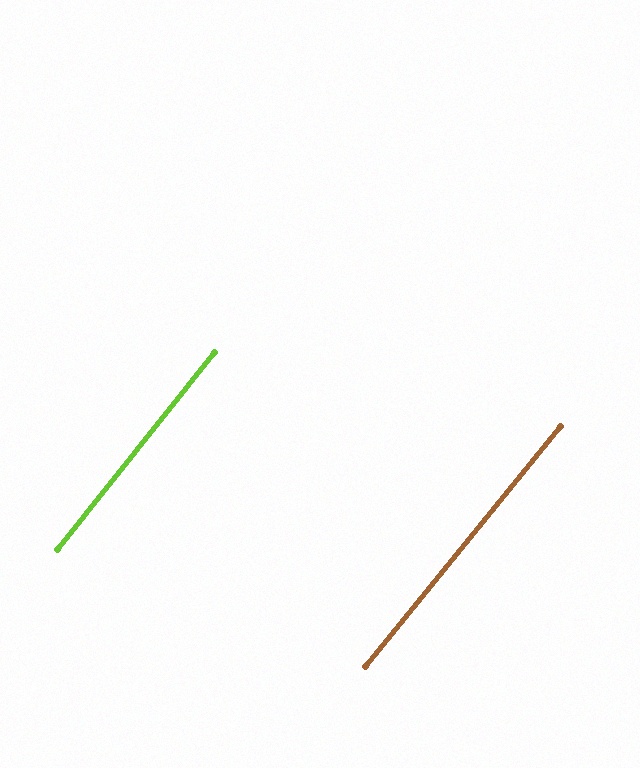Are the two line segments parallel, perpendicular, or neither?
Parallel — their directions differ by only 0.3°.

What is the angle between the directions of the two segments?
Approximately 0 degrees.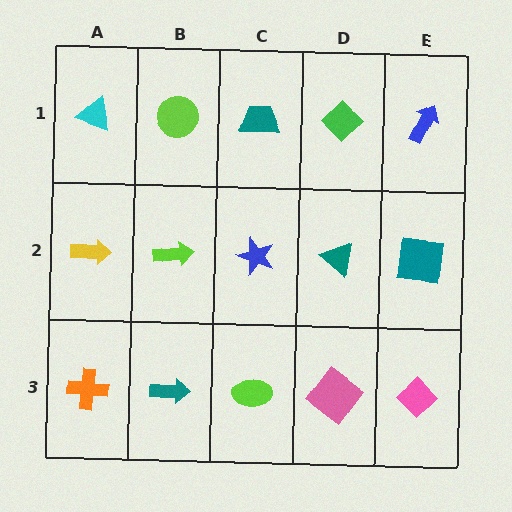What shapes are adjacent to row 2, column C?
A teal trapezoid (row 1, column C), a lime ellipse (row 3, column C), a lime arrow (row 2, column B), a teal triangle (row 2, column D).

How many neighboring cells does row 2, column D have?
4.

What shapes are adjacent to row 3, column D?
A teal triangle (row 2, column D), a lime ellipse (row 3, column C), a pink diamond (row 3, column E).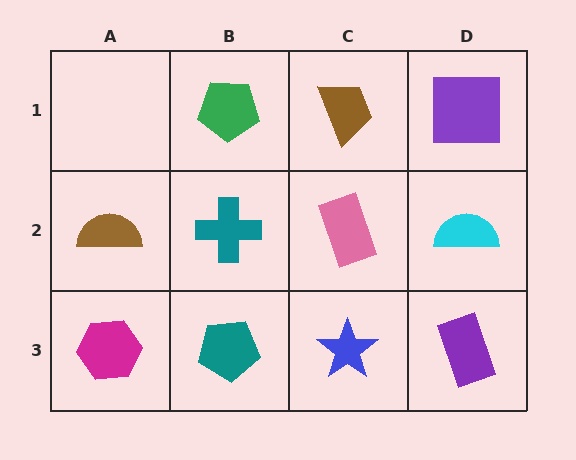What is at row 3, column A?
A magenta hexagon.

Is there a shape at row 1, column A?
No, that cell is empty.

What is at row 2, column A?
A brown semicircle.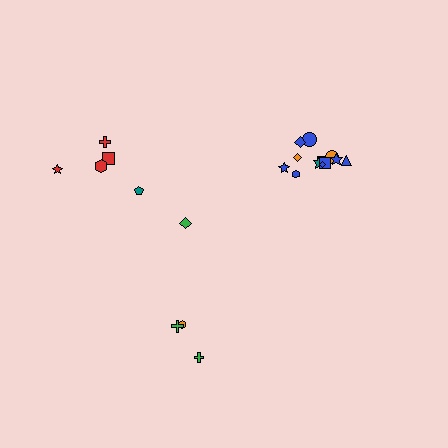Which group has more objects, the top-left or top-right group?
The top-right group.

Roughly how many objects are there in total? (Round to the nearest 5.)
Roughly 20 objects in total.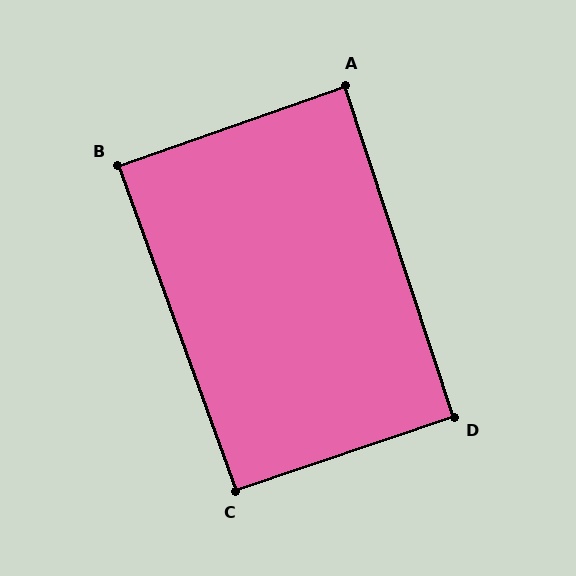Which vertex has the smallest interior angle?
A, at approximately 89 degrees.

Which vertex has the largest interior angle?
C, at approximately 91 degrees.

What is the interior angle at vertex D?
Approximately 91 degrees (approximately right).